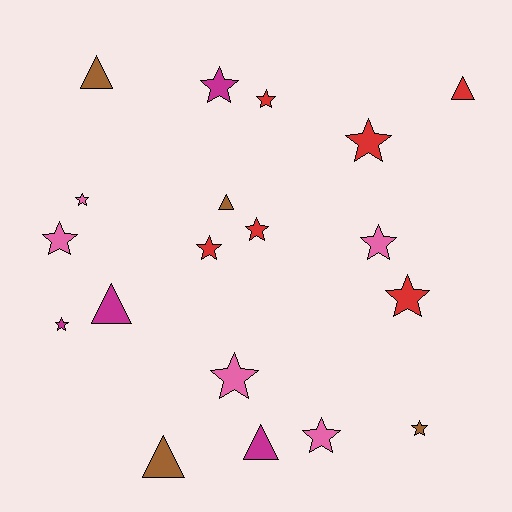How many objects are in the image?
There are 19 objects.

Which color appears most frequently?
Red, with 6 objects.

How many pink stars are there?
There are 5 pink stars.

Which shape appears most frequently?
Star, with 13 objects.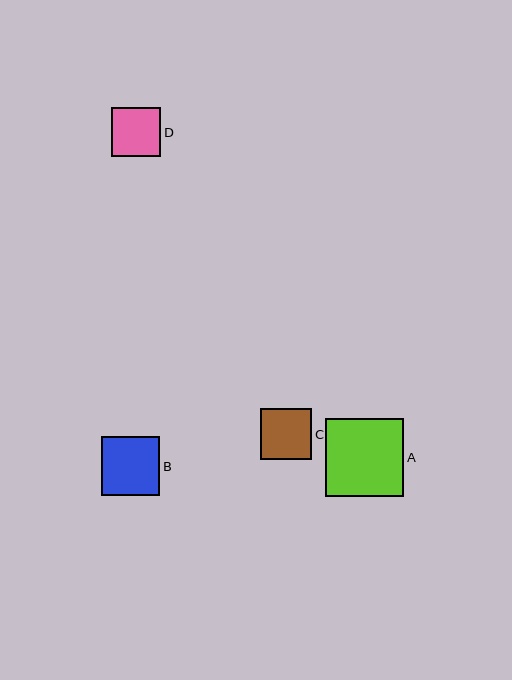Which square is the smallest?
Square D is the smallest with a size of approximately 49 pixels.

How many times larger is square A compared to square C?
Square A is approximately 1.5 times the size of square C.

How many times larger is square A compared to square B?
Square A is approximately 1.3 times the size of square B.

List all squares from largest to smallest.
From largest to smallest: A, B, C, D.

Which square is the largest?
Square A is the largest with a size of approximately 79 pixels.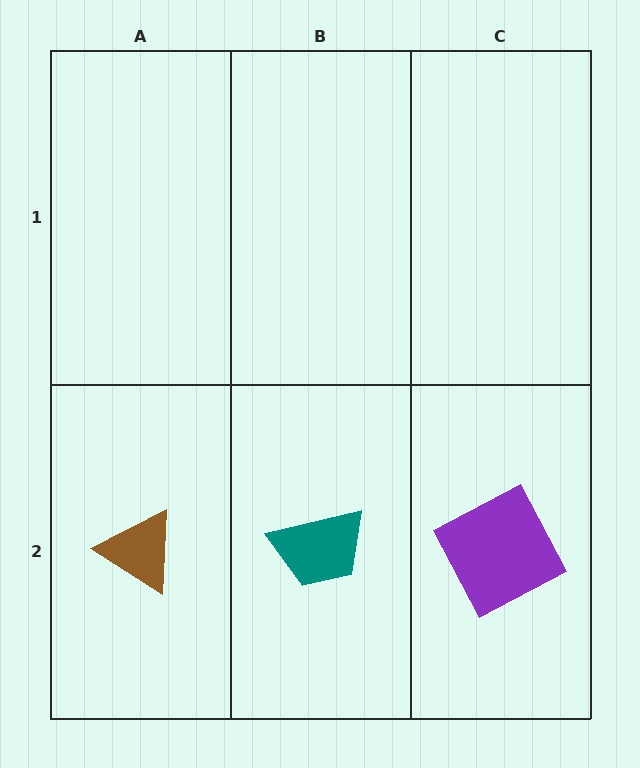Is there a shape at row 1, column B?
No, that cell is empty.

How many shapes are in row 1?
0 shapes.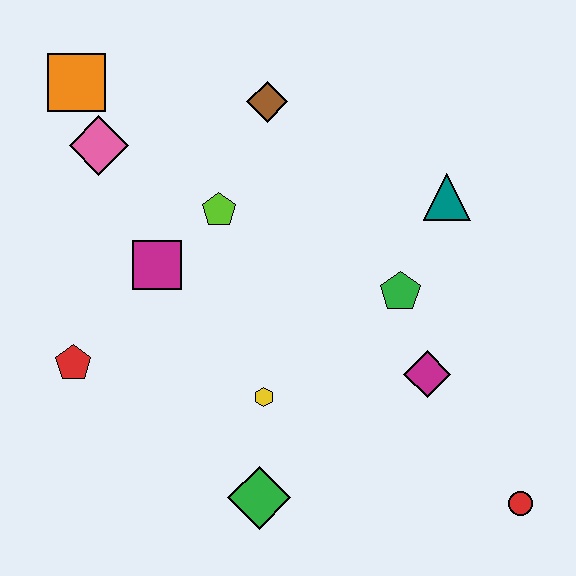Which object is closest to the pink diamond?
The orange square is closest to the pink diamond.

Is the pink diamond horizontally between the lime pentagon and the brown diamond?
No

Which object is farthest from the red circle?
The orange square is farthest from the red circle.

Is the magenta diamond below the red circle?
No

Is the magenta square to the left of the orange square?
No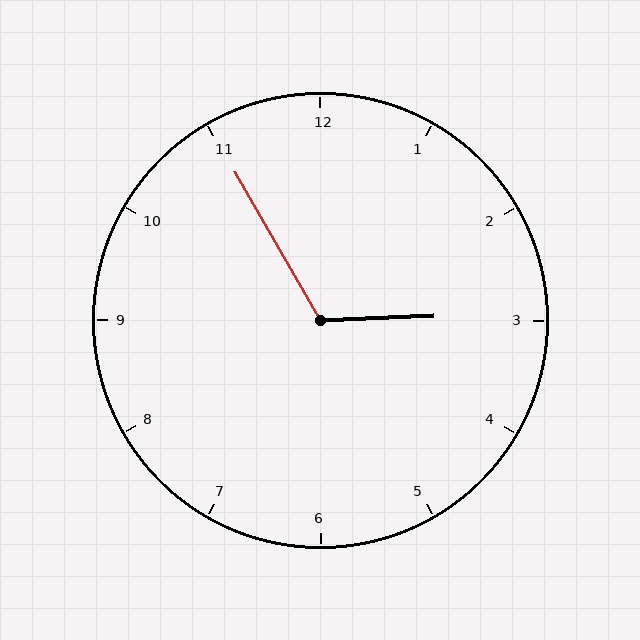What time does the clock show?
2:55.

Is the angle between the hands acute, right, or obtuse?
It is obtuse.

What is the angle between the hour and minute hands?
Approximately 118 degrees.